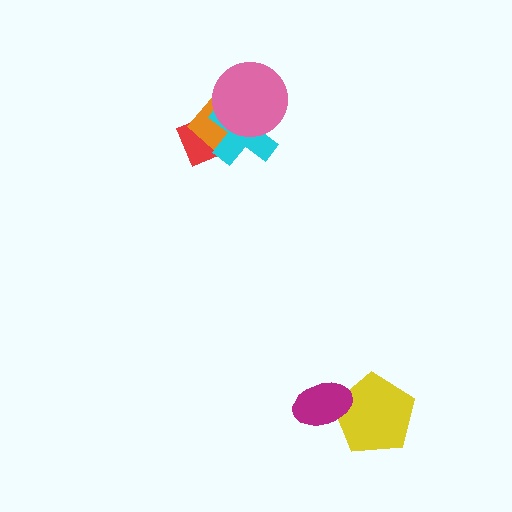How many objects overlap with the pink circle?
2 objects overlap with the pink circle.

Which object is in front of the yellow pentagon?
The magenta ellipse is in front of the yellow pentagon.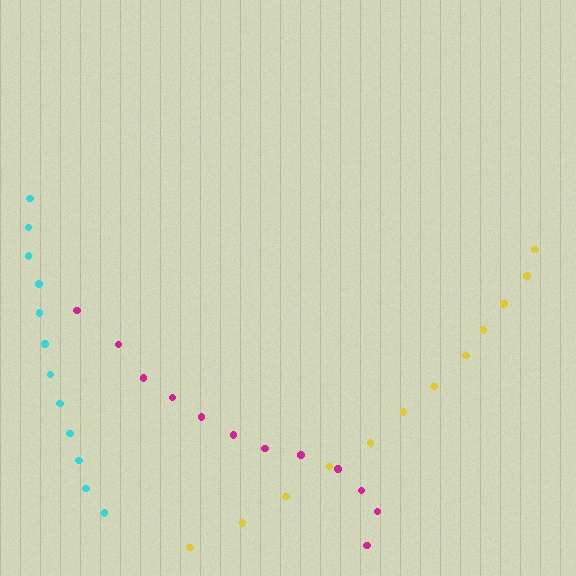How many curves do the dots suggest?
There are 3 distinct paths.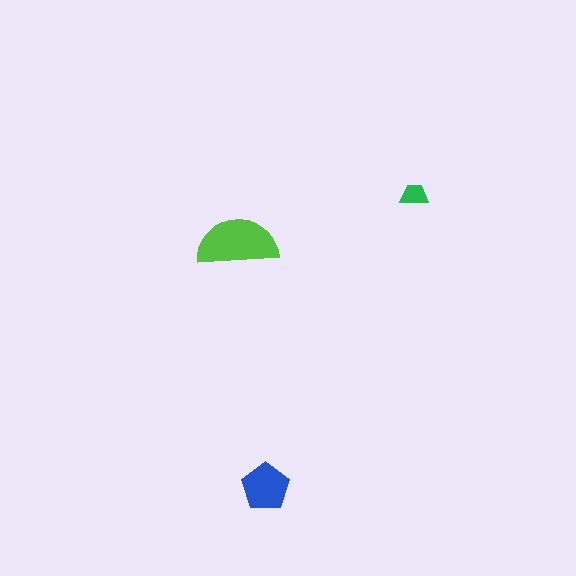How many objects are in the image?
There are 3 objects in the image.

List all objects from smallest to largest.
The green trapezoid, the blue pentagon, the lime semicircle.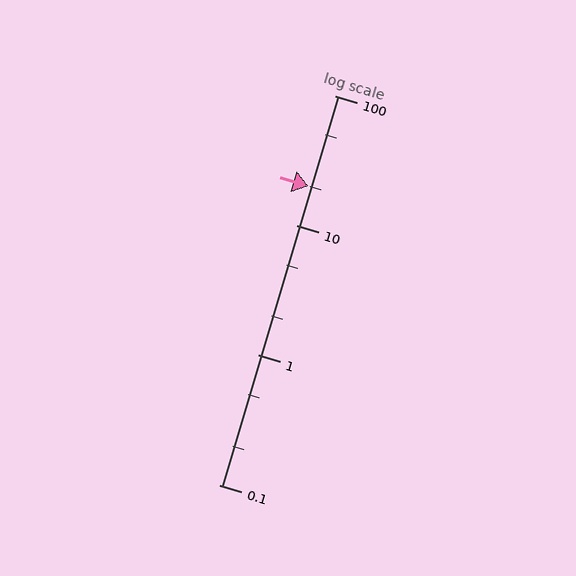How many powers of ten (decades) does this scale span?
The scale spans 3 decades, from 0.1 to 100.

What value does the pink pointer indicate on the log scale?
The pointer indicates approximately 20.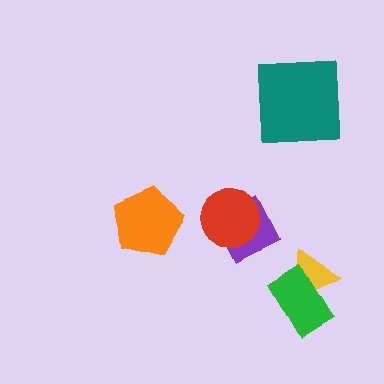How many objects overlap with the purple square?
1 object overlaps with the purple square.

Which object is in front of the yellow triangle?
The green rectangle is in front of the yellow triangle.